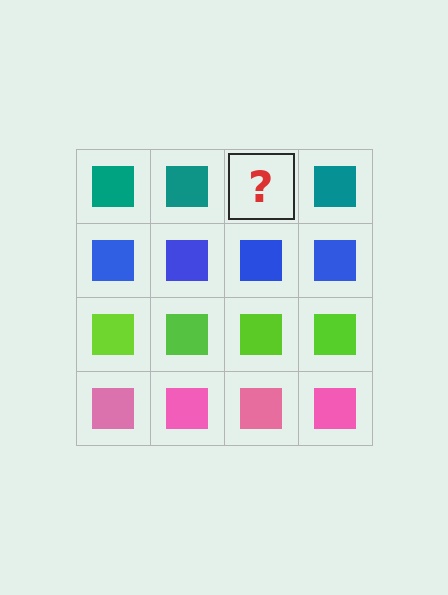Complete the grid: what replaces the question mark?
The question mark should be replaced with a teal square.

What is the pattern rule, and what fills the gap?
The rule is that each row has a consistent color. The gap should be filled with a teal square.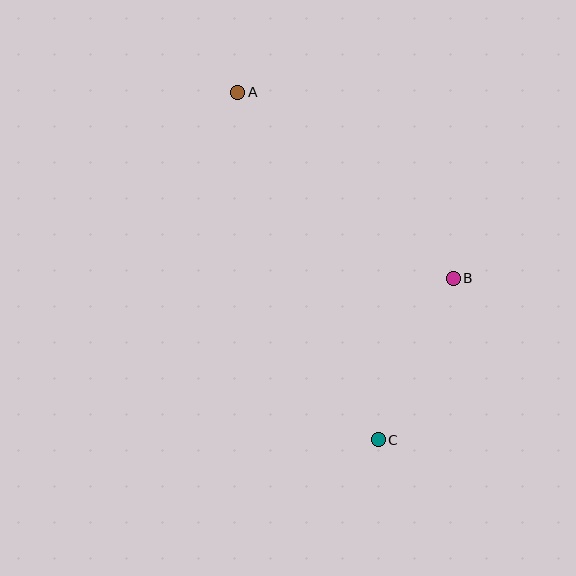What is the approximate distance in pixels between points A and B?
The distance between A and B is approximately 285 pixels.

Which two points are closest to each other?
Points B and C are closest to each other.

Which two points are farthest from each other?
Points A and C are farthest from each other.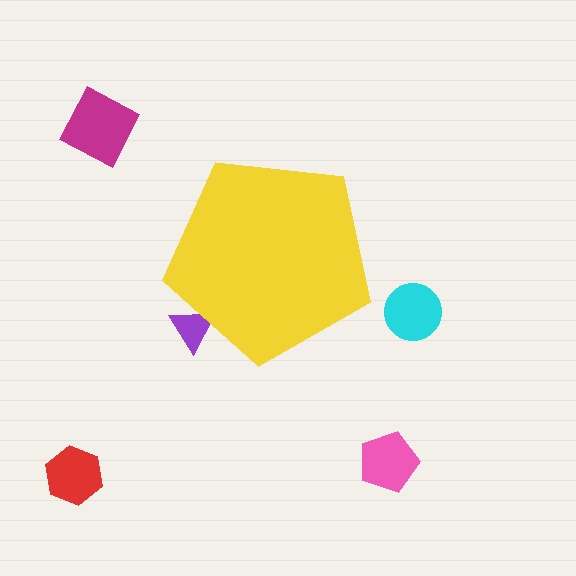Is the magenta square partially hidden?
No, the magenta square is fully visible.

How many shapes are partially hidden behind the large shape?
1 shape is partially hidden.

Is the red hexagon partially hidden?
No, the red hexagon is fully visible.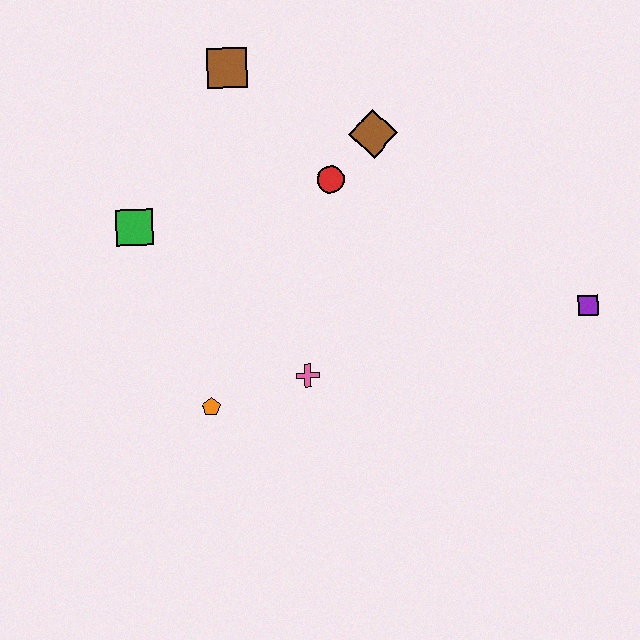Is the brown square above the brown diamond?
Yes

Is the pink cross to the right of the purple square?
No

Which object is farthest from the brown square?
The purple square is farthest from the brown square.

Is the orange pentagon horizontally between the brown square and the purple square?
No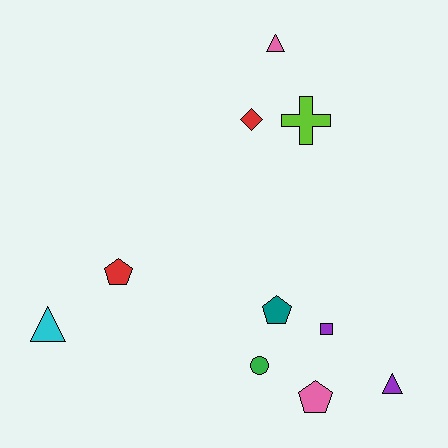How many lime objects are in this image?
There is 1 lime object.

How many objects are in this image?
There are 10 objects.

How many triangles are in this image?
There are 3 triangles.